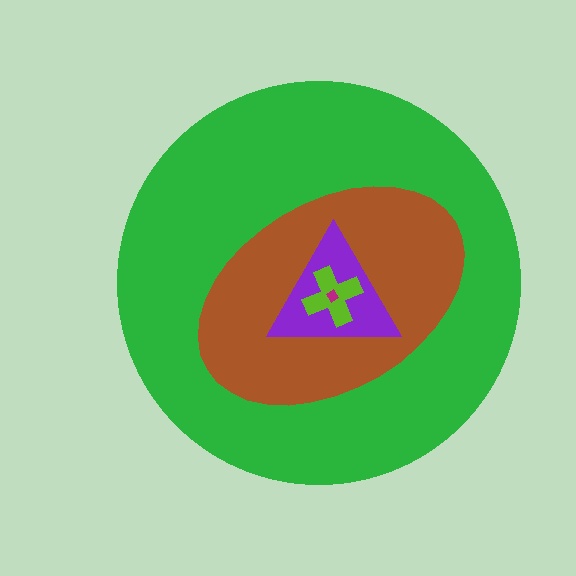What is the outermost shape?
The green circle.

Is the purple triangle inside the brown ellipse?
Yes.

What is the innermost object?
The magenta diamond.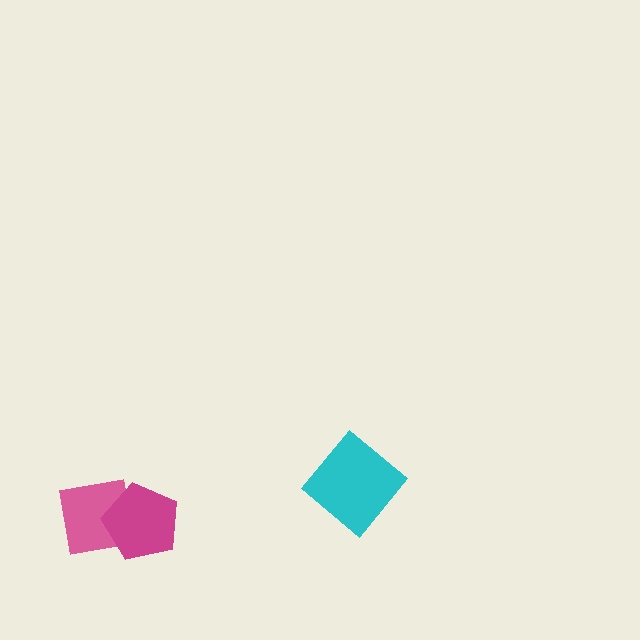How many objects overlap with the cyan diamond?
0 objects overlap with the cyan diamond.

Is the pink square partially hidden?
Yes, it is partially covered by another shape.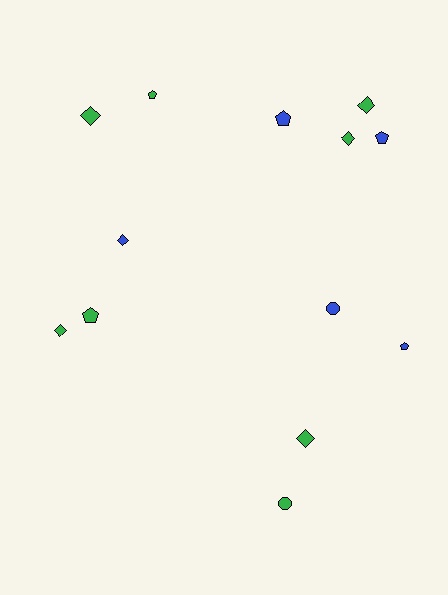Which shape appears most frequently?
Diamond, with 6 objects.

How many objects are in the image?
There are 13 objects.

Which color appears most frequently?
Green, with 8 objects.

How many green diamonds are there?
There are 5 green diamonds.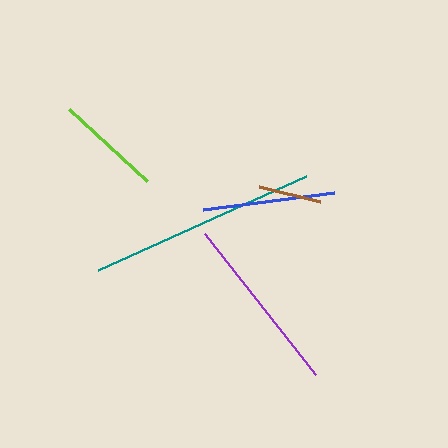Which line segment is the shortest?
The brown line is the shortest at approximately 63 pixels.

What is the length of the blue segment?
The blue segment is approximately 132 pixels long.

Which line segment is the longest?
The teal line is the longest at approximately 229 pixels.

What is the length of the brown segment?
The brown segment is approximately 63 pixels long.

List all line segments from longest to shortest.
From longest to shortest: teal, purple, blue, lime, brown.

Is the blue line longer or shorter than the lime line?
The blue line is longer than the lime line.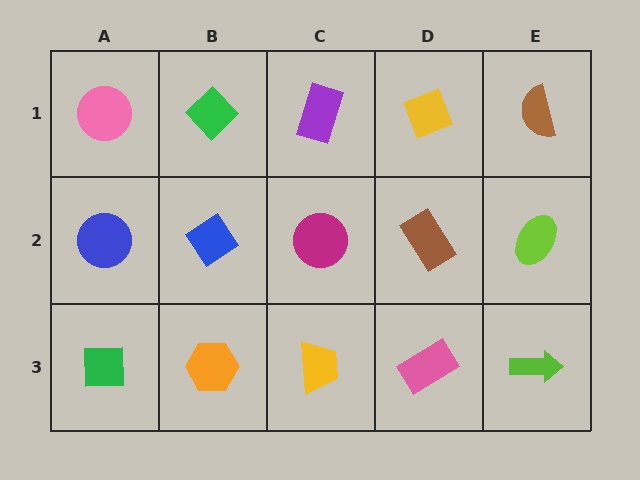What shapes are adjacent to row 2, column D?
A yellow diamond (row 1, column D), a pink rectangle (row 3, column D), a magenta circle (row 2, column C), a lime ellipse (row 2, column E).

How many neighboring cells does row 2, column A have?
3.